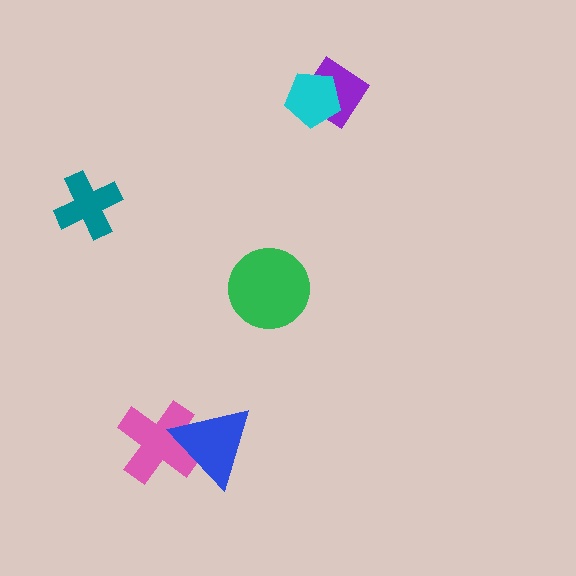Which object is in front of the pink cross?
The blue triangle is in front of the pink cross.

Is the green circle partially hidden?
No, no other shape covers it.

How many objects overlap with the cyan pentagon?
1 object overlaps with the cyan pentagon.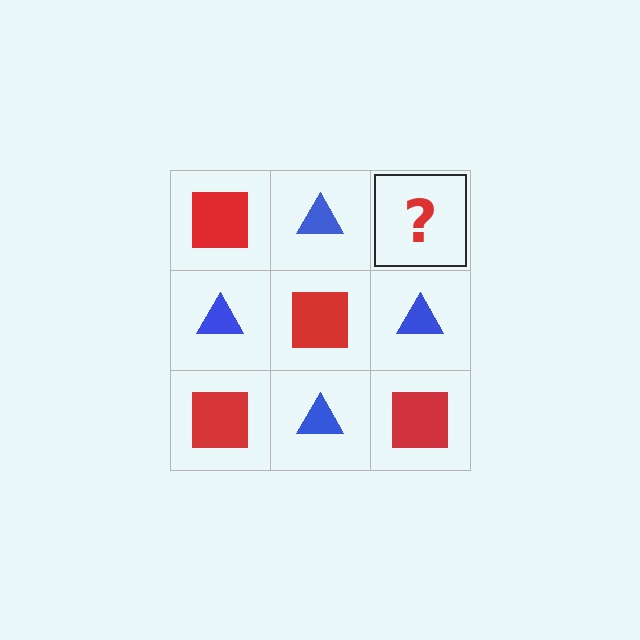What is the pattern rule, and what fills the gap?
The rule is that it alternates red square and blue triangle in a checkerboard pattern. The gap should be filled with a red square.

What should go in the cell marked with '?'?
The missing cell should contain a red square.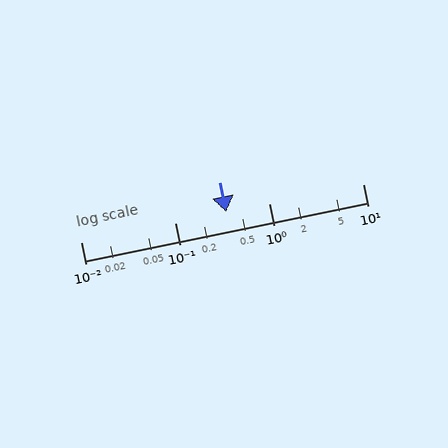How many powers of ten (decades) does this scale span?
The scale spans 3 decades, from 0.01 to 10.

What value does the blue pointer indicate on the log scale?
The pointer indicates approximately 0.35.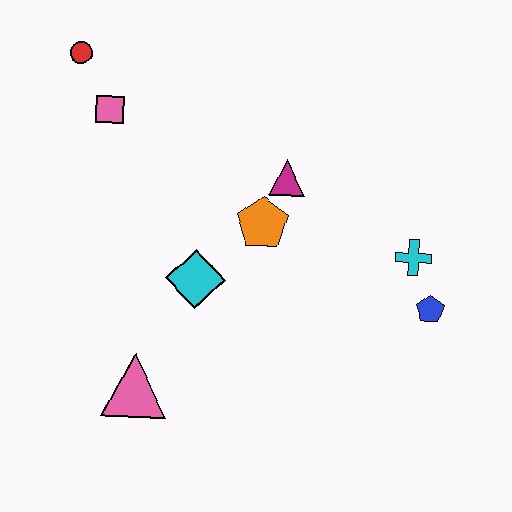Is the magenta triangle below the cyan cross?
No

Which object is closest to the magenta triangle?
The orange pentagon is closest to the magenta triangle.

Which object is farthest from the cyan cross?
The red circle is farthest from the cyan cross.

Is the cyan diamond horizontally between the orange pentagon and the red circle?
Yes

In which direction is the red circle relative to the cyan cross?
The red circle is to the left of the cyan cross.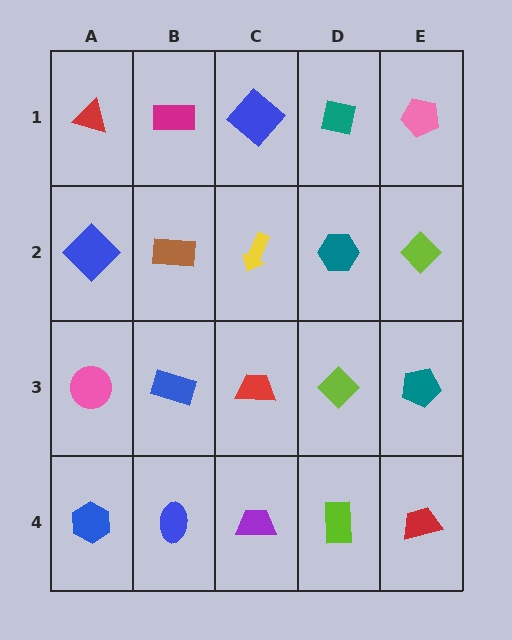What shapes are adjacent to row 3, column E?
A lime diamond (row 2, column E), a red trapezoid (row 4, column E), a lime diamond (row 3, column D).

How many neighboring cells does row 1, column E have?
2.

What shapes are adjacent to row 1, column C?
A yellow arrow (row 2, column C), a magenta rectangle (row 1, column B), a teal square (row 1, column D).